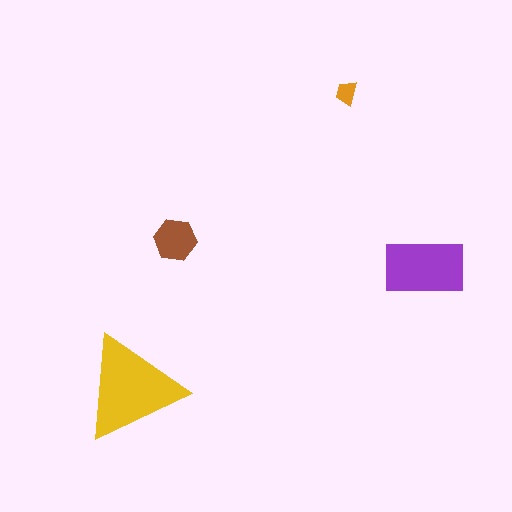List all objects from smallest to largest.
The orange trapezoid, the brown hexagon, the purple rectangle, the yellow triangle.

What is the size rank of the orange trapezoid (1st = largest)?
4th.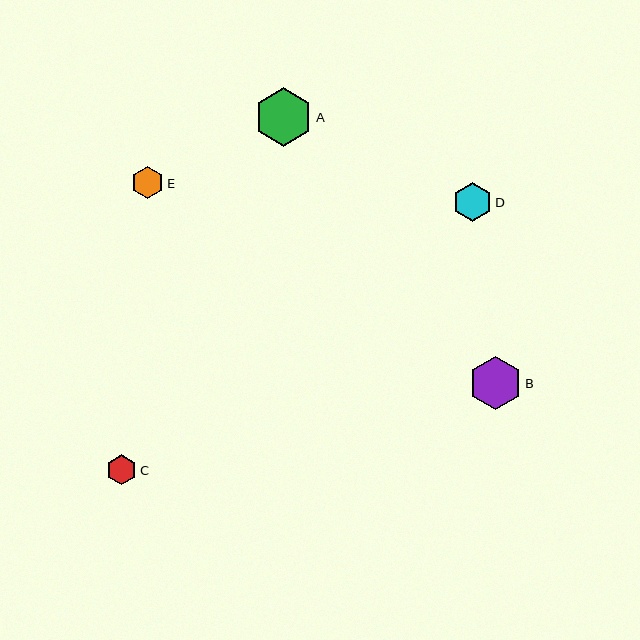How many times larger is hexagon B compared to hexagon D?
Hexagon B is approximately 1.4 times the size of hexagon D.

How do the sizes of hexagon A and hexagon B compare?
Hexagon A and hexagon B are approximately the same size.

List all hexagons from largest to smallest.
From largest to smallest: A, B, D, E, C.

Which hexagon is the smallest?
Hexagon C is the smallest with a size of approximately 30 pixels.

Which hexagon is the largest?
Hexagon A is the largest with a size of approximately 59 pixels.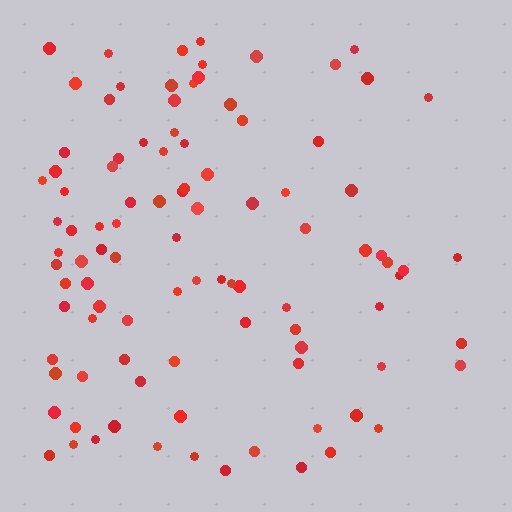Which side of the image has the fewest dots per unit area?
The right.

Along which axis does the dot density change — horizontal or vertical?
Horizontal.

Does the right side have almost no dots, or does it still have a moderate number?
Still a moderate number, just noticeably fewer than the left.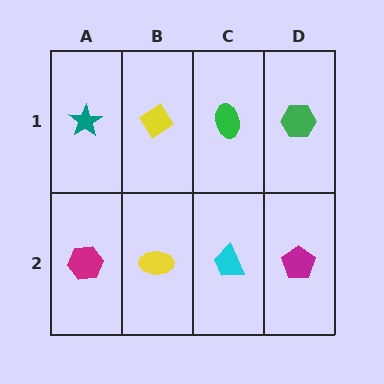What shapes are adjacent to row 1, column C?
A cyan trapezoid (row 2, column C), a yellow diamond (row 1, column B), a green hexagon (row 1, column D).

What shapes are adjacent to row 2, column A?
A teal star (row 1, column A), a yellow ellipse (row 2, column B).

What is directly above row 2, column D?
A green hexagon.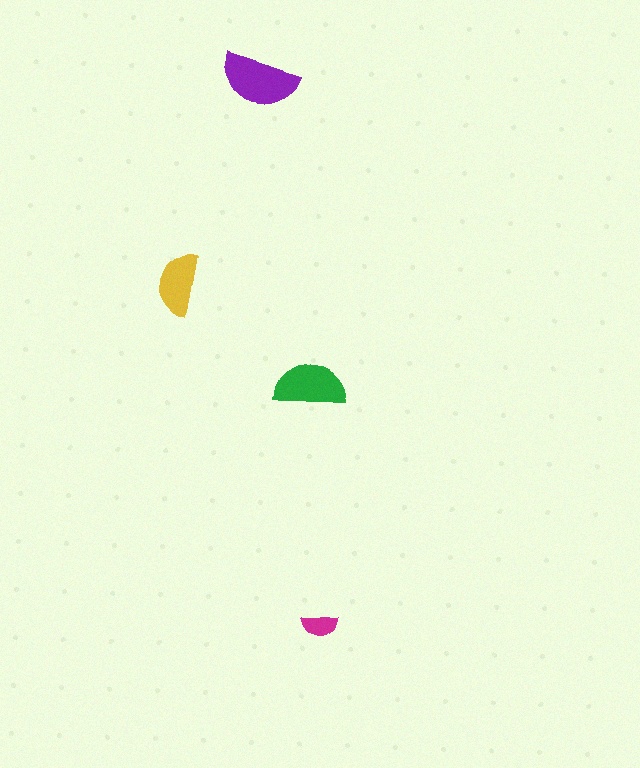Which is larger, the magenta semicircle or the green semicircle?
The green one.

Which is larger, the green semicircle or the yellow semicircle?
The green one.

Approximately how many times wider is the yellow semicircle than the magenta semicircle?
About 1.5 times wider.